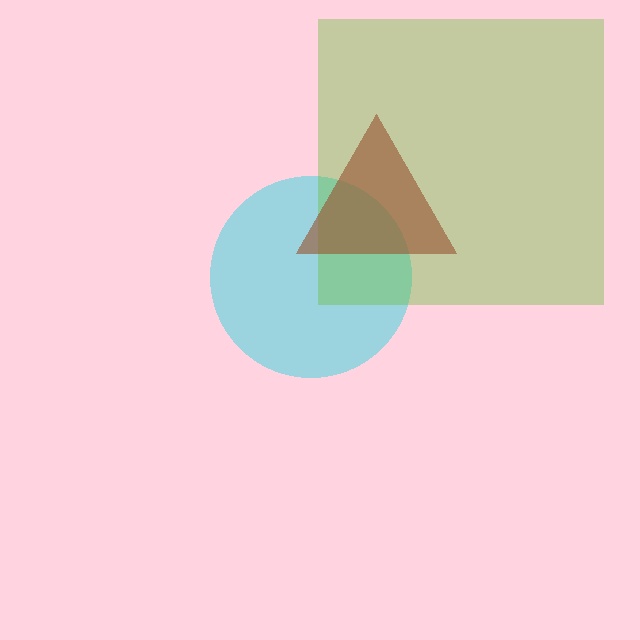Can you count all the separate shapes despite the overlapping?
Yes, there are 3 separate shapes.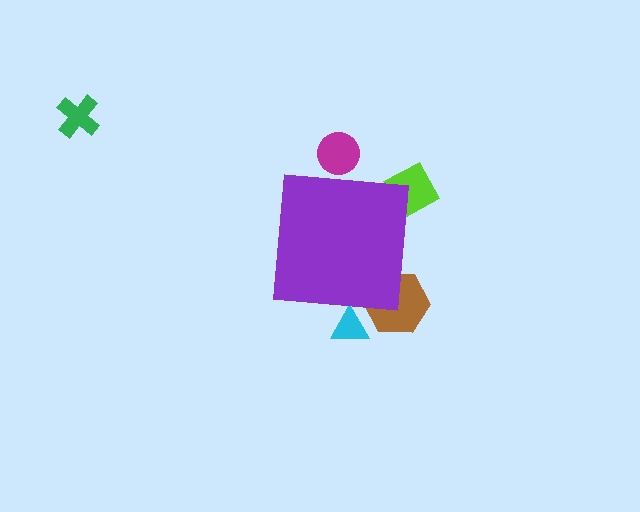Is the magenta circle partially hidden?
Yes, the magenta circle is partially hidden behind the purple square.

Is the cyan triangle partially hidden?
Yes, the cyan triangle is partially hidden behind the purple square.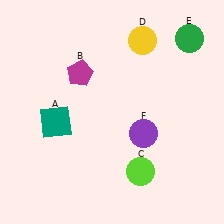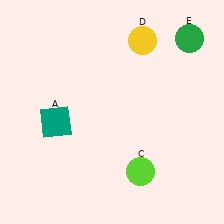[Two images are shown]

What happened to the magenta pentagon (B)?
The magenta pentagon (B) was removed in Image 2. It was in the top-left area of Image 1.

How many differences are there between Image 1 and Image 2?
There are 2 differences between the two images.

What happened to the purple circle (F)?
The purple circle (F) was removed in Image 2. It was in the bottom-right area of Image 1.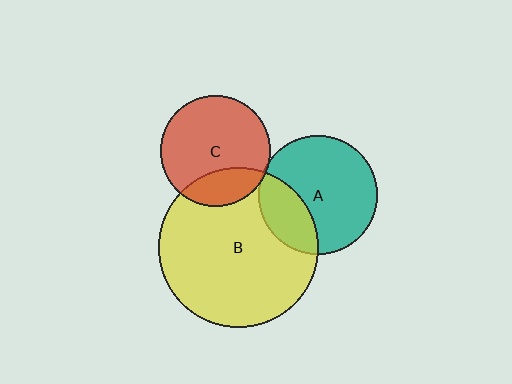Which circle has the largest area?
Circle B (yellow).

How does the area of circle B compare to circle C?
Approximately 2.1 times.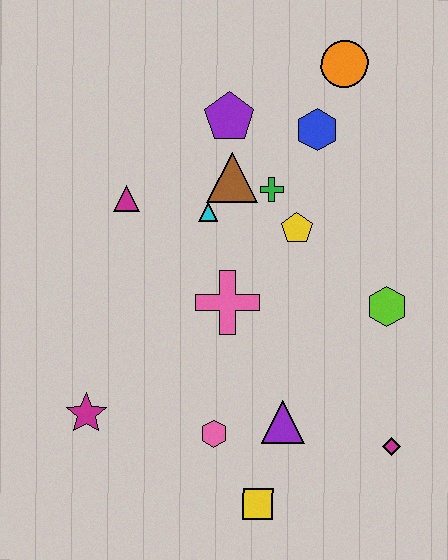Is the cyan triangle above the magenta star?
Yes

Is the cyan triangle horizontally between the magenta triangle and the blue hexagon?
Yes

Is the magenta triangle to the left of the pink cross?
Yes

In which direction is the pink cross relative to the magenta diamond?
The pink cross is to the left of the magenta diamond.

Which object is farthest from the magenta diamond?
The orange circle is farthest from the magenta diamond.